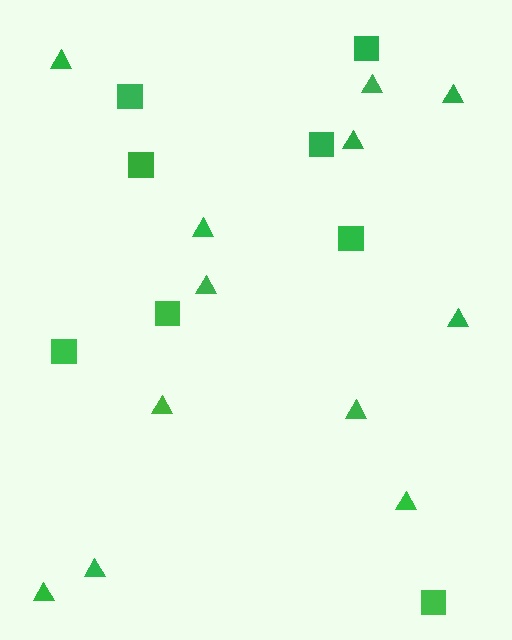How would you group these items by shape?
There are 2 groups: one group of squares (8) and one group of triangles (12).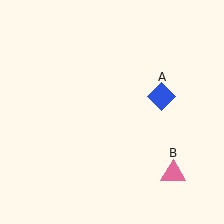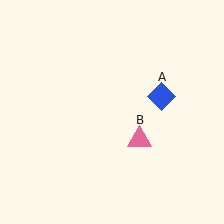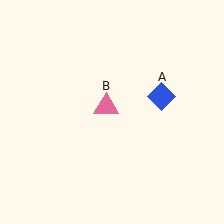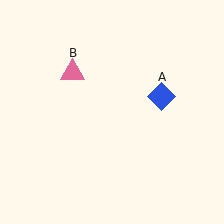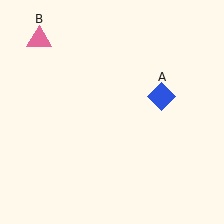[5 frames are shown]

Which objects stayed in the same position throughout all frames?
Blue diamond (object A) remained stationary.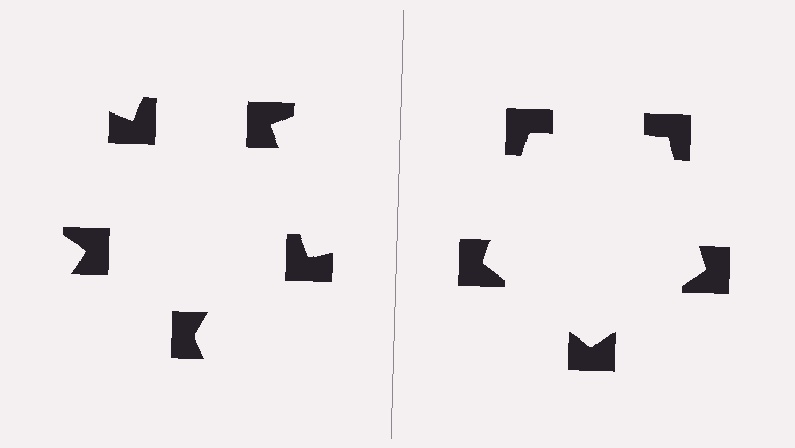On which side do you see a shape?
An illusory pentagon appears on the right side. On the left side the wedge cuts are rotated, so no coherent shape forms.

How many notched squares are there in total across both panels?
10 — 5 on each side.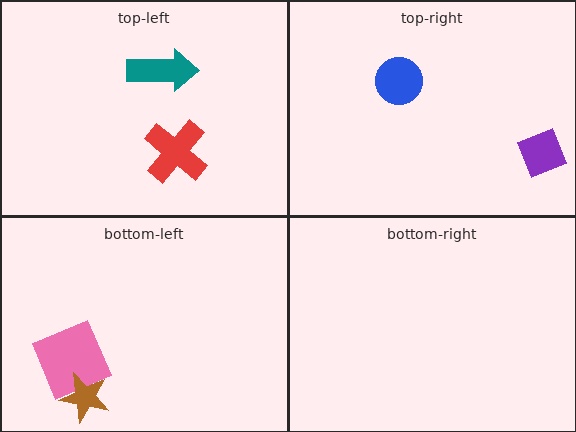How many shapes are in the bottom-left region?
2.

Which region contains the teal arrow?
The top-left region.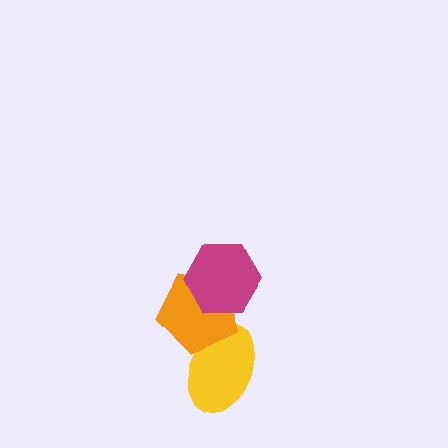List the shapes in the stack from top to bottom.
From top to bottom: the magenta hexagon, the orange pentagon, the yellow ellipse.